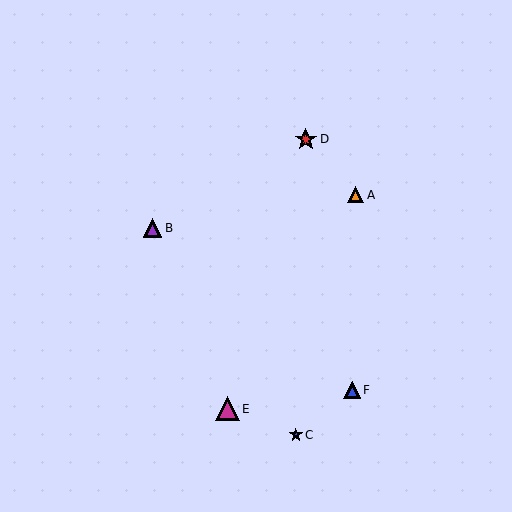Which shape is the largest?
The magenta triangle (labeled E) is the largest.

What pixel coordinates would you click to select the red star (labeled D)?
Click at (306, 139) to select the red star D.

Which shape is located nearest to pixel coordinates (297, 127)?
The red star (labeled D) at (306, 139) is nearest to that location.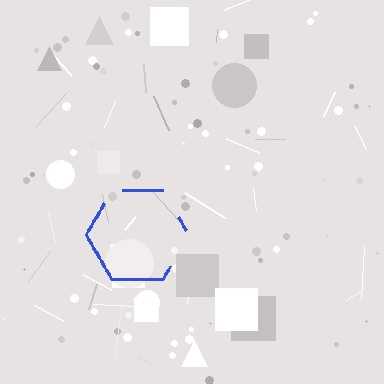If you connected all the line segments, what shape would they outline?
They would outline a hexagon.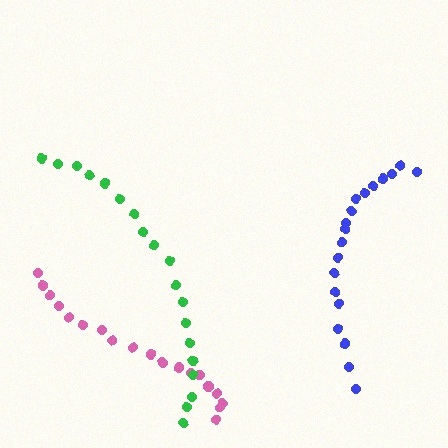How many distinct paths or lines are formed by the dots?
There are 3 distinct paths.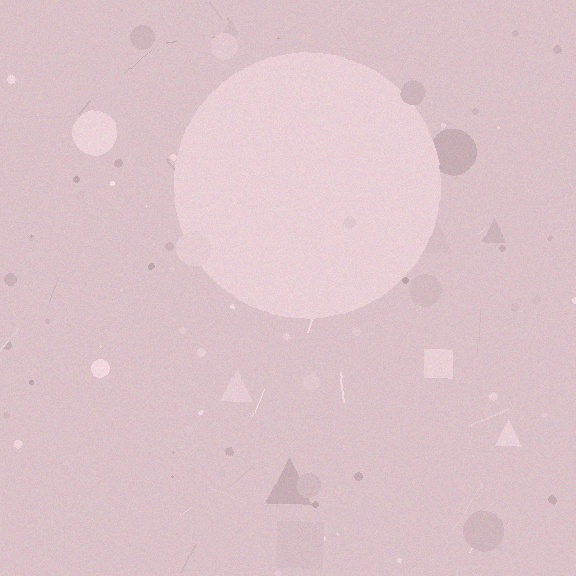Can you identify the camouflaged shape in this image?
The camouflaged shape is a circle.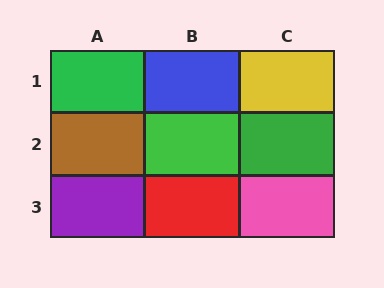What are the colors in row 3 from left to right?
Purple, red, pink.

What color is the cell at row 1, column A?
Green.